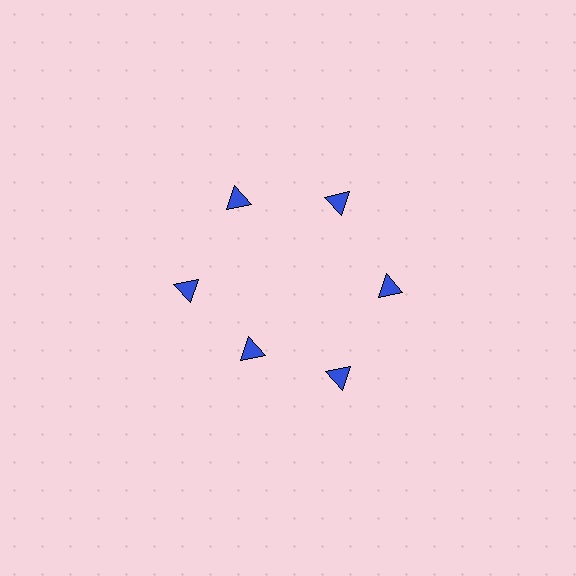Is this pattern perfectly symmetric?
No. The 6 blue triangles are arranged in a ring, but one element near the 7 o'clock position is pulled inward toward the center, breaking the 6-fold rotational symmetry.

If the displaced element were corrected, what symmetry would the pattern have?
It would have 6-fold rotational symmetry — the pattern would map onto itself every 60 degrees.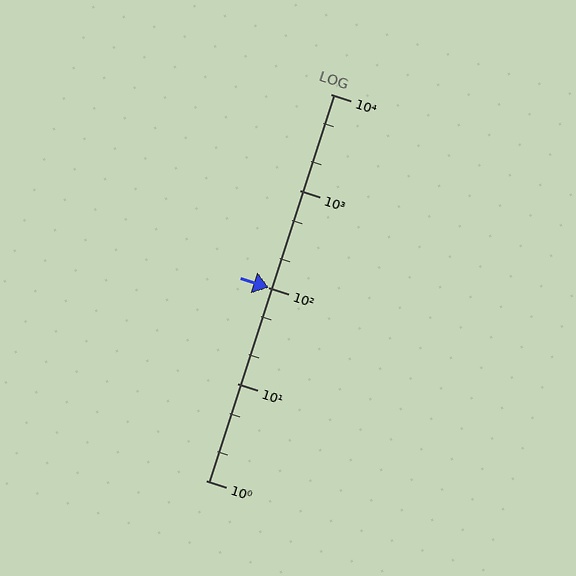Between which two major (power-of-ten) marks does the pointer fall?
The pointer is between 100 and 1000.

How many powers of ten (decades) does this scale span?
The scale spans 4 decades, from 1 to 10000.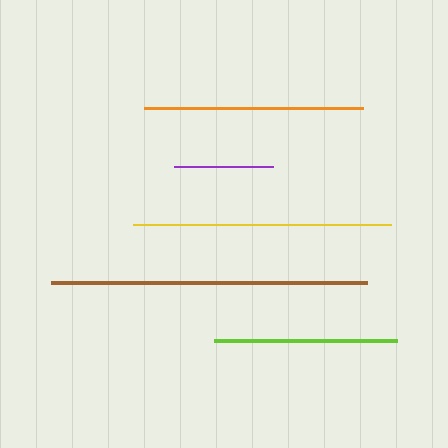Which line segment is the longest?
The brown line is the longest at approximately 316 pixels.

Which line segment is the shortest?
The purple line is the shortest at approximately 98 pixels.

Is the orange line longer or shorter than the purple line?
The orange line is longer than the purple line.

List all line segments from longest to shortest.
From longest to shortest: brown, yellow, orange, lime, purple.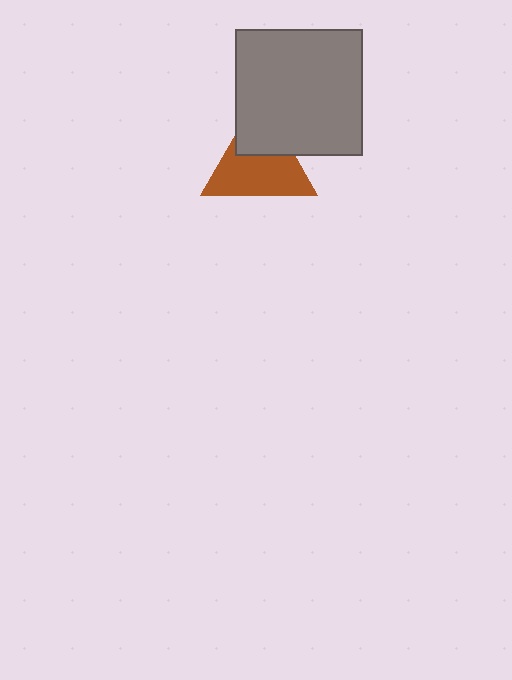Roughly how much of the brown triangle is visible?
About half of it is visible (roughly 65%).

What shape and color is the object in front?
The object in front is a gray square.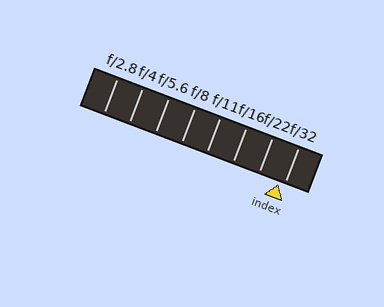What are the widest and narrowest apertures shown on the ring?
The widest aperture shown is f/2.8 and the narrowest is f/32.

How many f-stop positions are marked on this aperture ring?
There are 8 f-stop positions marked.